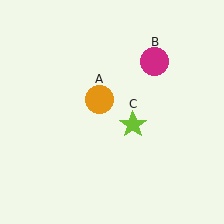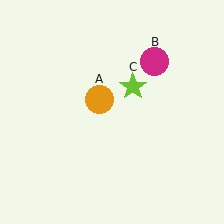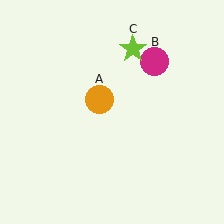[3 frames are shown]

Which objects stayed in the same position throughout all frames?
Orange circle (object A) and magenta circle (object B) remained stationary.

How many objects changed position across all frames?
1 object changed position: lime star (object C).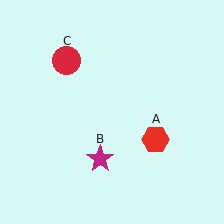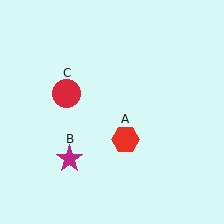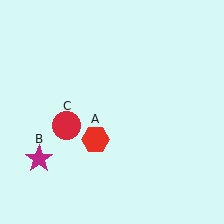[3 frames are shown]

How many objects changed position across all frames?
3 objects changed position: red hexagon (object A), magenta star (object B), red circle (object C).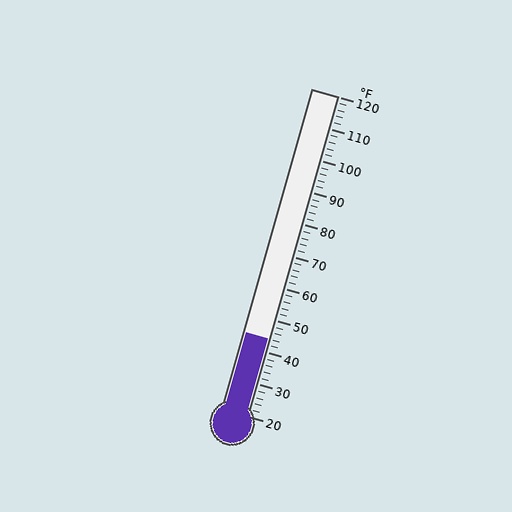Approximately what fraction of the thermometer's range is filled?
The thermometer is filled to approximately 25% of its range.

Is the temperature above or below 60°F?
The temperature is below 60°F.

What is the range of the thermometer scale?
The thermometer scale ranges from 20°F to 120°F.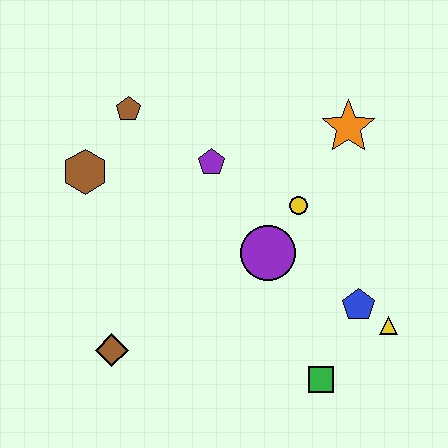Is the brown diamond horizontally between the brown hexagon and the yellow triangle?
Yes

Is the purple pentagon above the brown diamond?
Yes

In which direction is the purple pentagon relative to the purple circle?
The purple pentagon is above the purple circle.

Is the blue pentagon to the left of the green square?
No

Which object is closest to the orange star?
The yellow circle is closest to the orange star.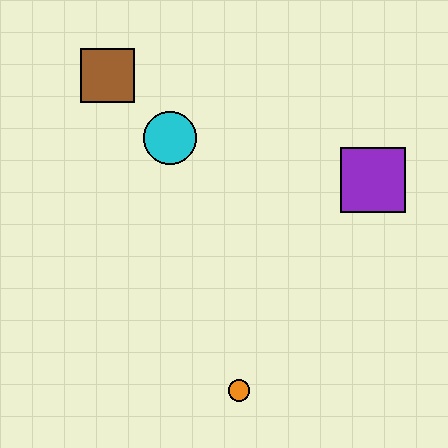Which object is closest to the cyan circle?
The brown square is closest to the cyan circle.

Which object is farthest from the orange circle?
The brown square is farthest from the orange circle.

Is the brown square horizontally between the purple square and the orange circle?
No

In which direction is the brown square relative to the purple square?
The brown square is to the left of the purple square.